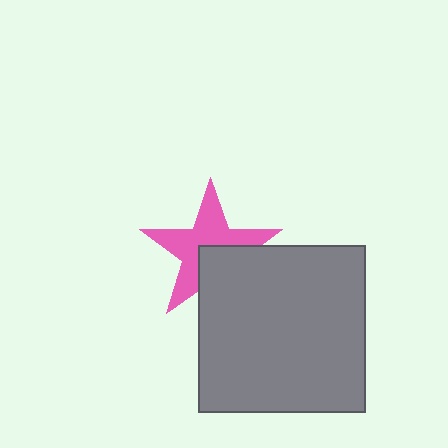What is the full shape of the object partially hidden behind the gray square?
The partially hidden object is a pink star.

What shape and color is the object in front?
The object in front is a gray square.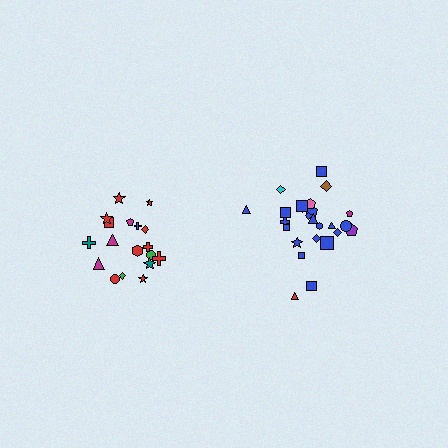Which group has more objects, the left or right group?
The right group.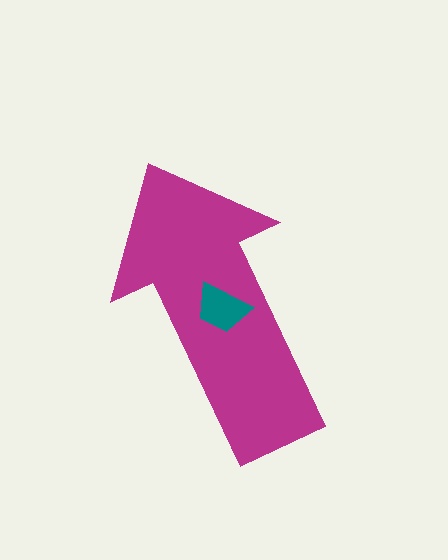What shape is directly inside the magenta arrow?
The teal trapezoid.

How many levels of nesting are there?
2.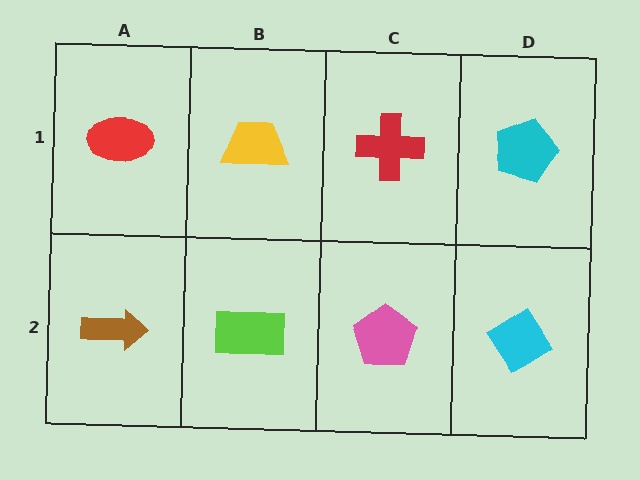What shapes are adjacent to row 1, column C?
A pink pentagon (row 2, column C), a yellow trapezoid (row 1, column B), a cyan pentagon (row 1, column D).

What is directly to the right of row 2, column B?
A pink pentagon.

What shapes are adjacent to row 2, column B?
A yellow trapezoid (row 1, column B), a brown arrow (row 2, column A), a pink pentagon (row 2, column C).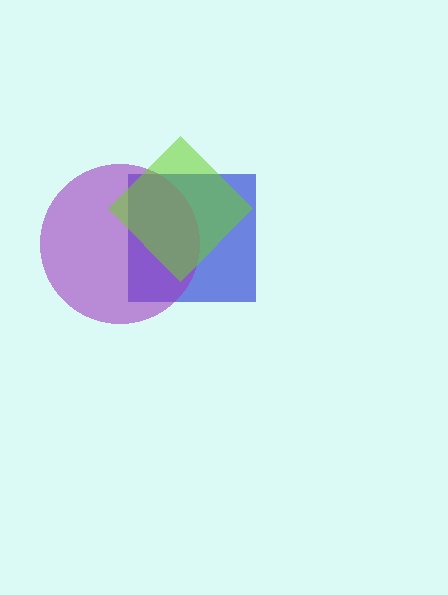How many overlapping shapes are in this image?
There are 3 overlapping shapes in the image.